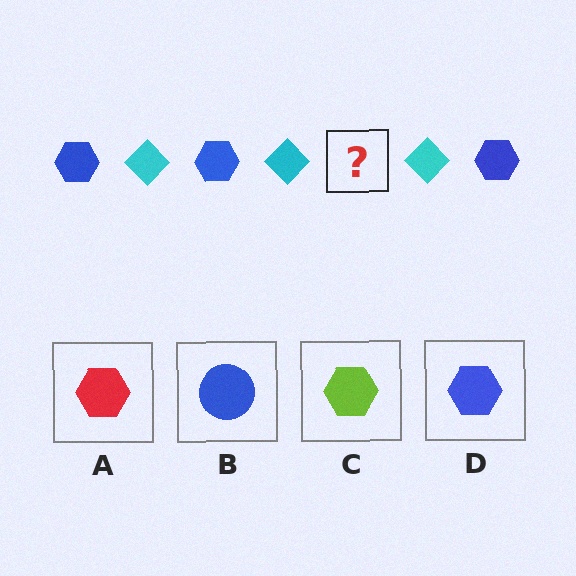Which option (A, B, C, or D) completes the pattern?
D.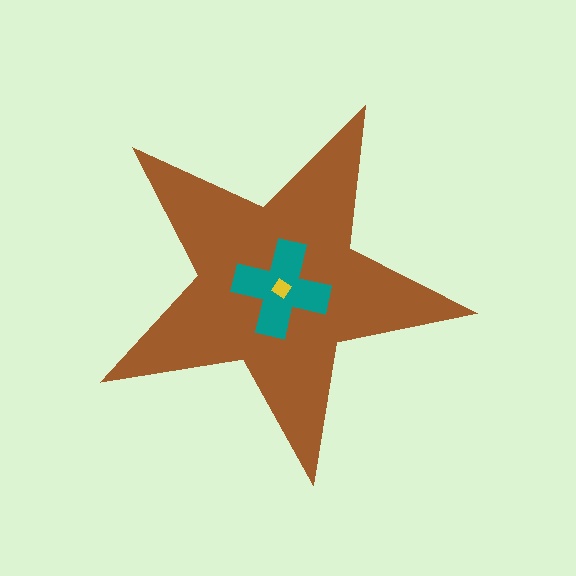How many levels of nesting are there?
3.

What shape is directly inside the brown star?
The teal cross.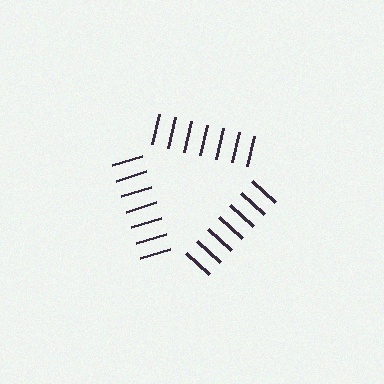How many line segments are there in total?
21 — 7 along each of the 3 edges.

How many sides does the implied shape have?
3 sides — the line-ends trace a triangle.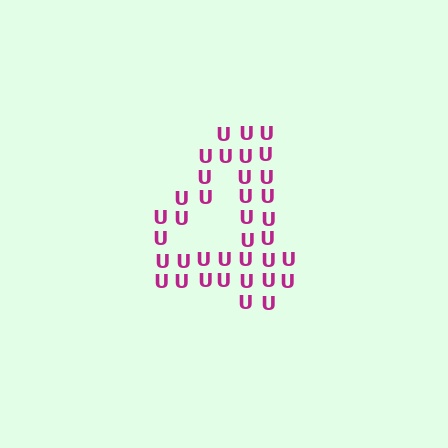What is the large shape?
The large shape is the digit 4.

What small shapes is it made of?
It is made of small letter U's.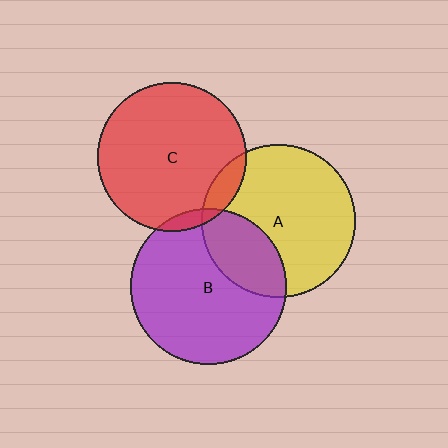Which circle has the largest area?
Circle B (purple).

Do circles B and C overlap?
Yes.